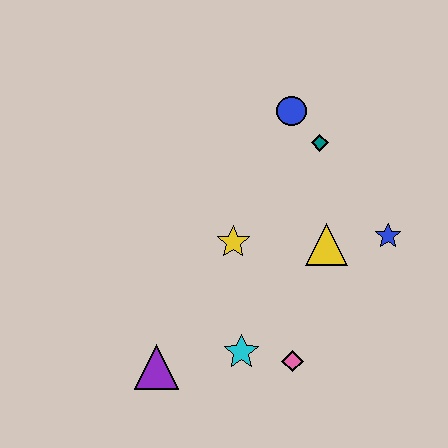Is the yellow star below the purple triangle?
No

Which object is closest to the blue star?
The yellow triangle is closest to the blue star.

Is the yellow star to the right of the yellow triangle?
No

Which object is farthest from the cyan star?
The blue circle is farthest from the cyan star.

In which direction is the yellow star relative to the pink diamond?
The yellow star is above the pink diamond.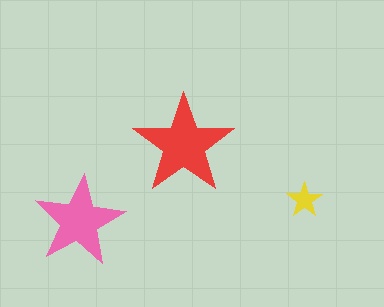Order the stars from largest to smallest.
the red one, the pink one, the yellow one.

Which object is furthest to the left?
The pink star is leftmost.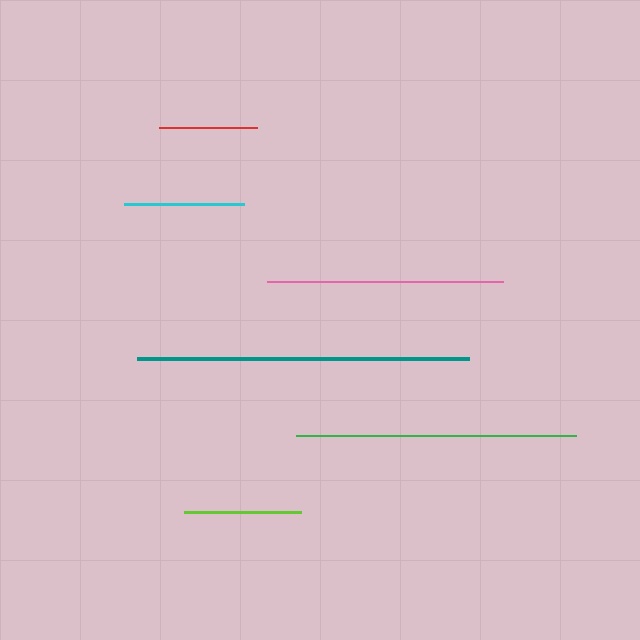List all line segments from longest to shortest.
From longest to shortest: teal, green, pink, cyan, lime, red.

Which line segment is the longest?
The teal line is the longest at approximately 332 pixels.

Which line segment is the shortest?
The red line is the shortest at approximately 98 pixels.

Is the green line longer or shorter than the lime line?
The green line is longer than the lime line.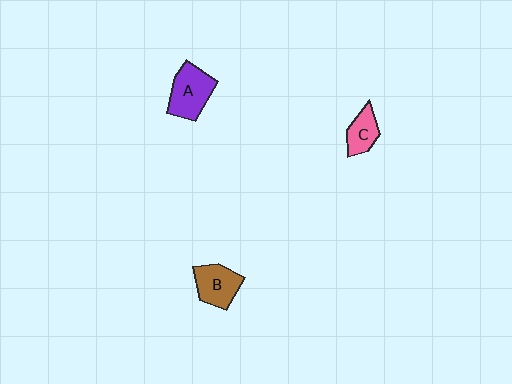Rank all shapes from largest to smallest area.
From largest to smallest: A (purple), B (brown), C (pink).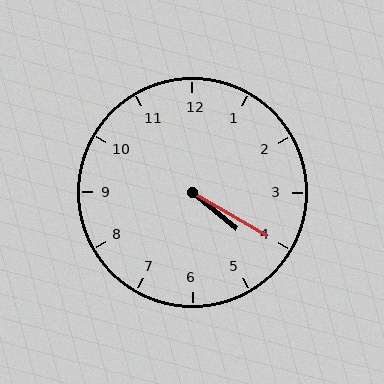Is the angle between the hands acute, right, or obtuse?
It is acute.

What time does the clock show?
4:20.